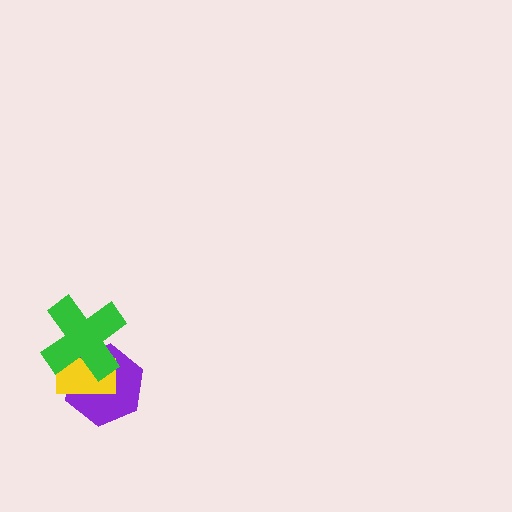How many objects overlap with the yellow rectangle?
2 objects overlap with the yellow rectangle.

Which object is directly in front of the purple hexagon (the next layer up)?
The yellow rectangle is directly in front of the purple hexagon.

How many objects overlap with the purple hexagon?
2 objects overlap with the purple hexagon.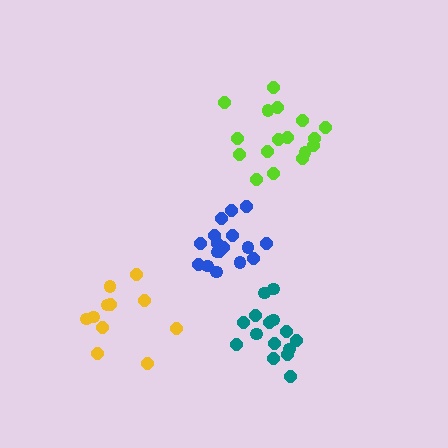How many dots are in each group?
Group 1: 17 dots, Group 2: 15 dots, Group 3: 11 dots, Group 4: 17 dots (60 total).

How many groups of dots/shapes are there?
There are 4 groups.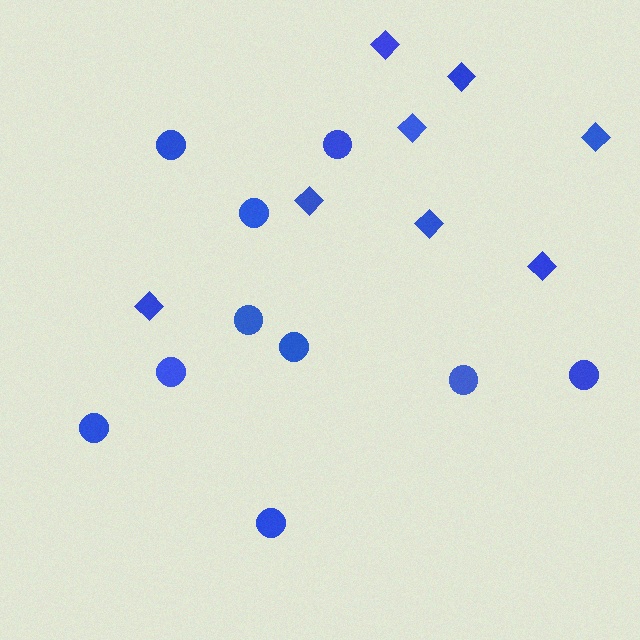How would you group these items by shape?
There are 2 groups: one group of circles (10) and one group of diamonds (8).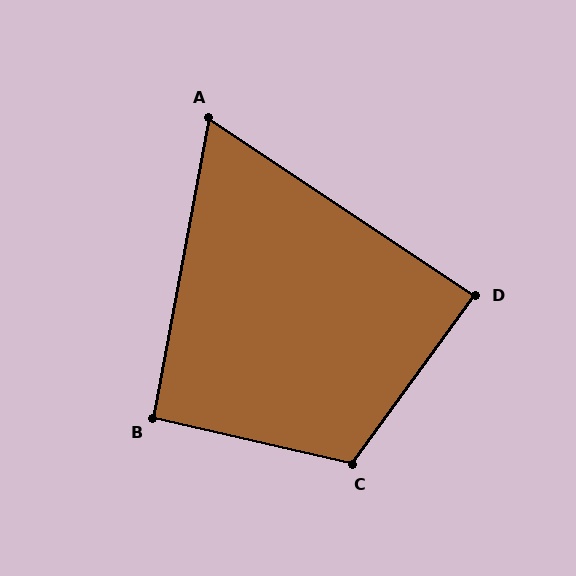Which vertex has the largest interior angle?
C, at approximately 113 degrees.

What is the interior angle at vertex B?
Approximately 93 degrees (approximately right).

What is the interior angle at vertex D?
Approximately 87 degrees (approximately right).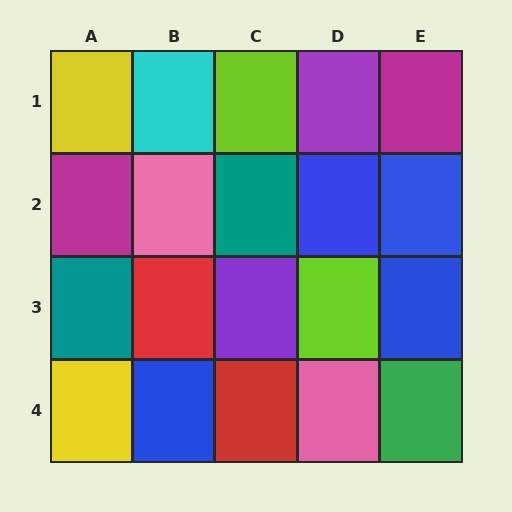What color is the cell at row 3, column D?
Lime.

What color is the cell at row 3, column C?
Purple.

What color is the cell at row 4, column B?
Blue.